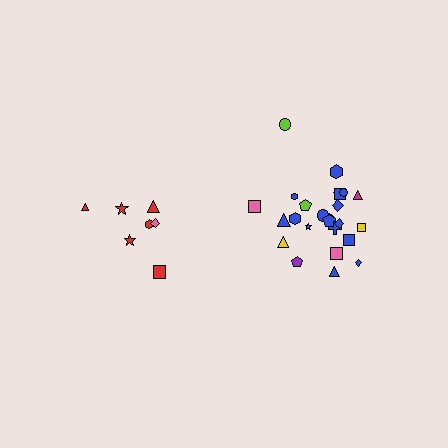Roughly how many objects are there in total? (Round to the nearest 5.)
Roughly 30 objects in total.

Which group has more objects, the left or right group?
The right group.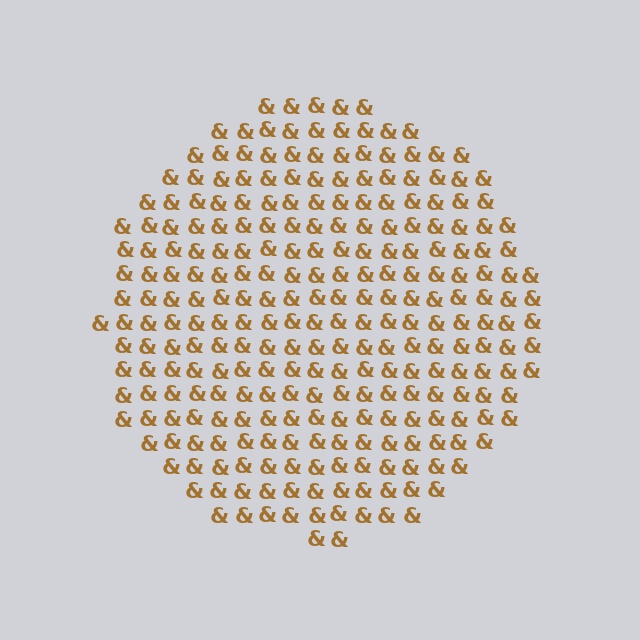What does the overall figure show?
The overall figure shows a circle.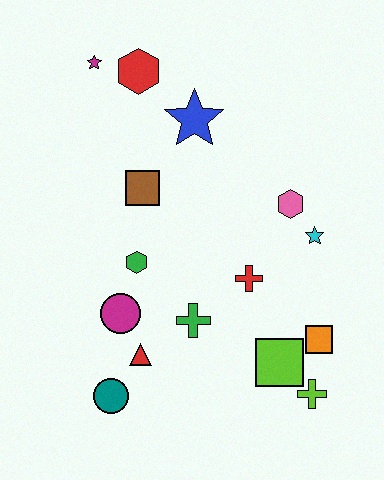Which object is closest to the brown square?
The green hexagon is closest to the brown square.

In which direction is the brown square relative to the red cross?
The brown square is to the left of the red cross.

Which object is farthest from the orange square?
The magenta star is farthest from the orange square.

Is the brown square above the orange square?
Yes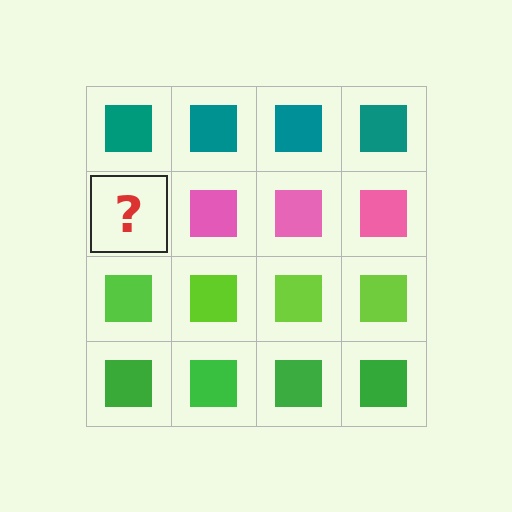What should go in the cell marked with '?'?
The missing cell should contain a pink square.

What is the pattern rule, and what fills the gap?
The rule is that each row has a consistent color. The gap should be filled with a pink square.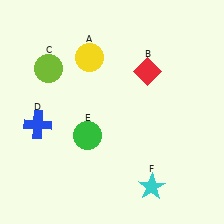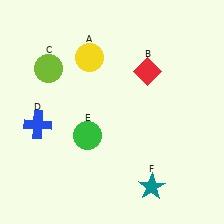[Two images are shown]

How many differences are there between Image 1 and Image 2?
There is 1 difference between the two images.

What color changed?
The star (F) changed from cyan in Image 1 to teal in Image 2.